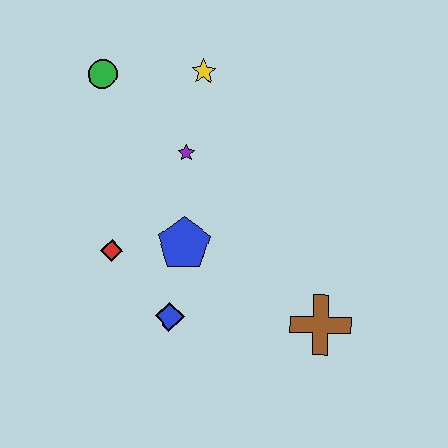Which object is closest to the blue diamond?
The blue pentagon is closest to the blue diamond.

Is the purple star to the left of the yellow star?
Yes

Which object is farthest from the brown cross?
The green circle is farthest from the brown cross.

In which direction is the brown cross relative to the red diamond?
The brown cross is to the right of the red diamond.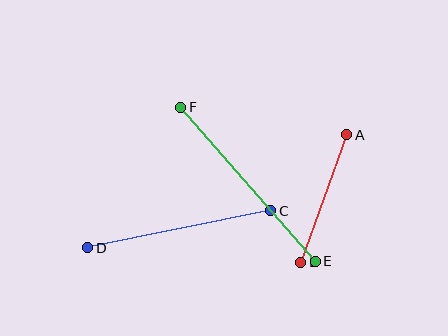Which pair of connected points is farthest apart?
Points E and F are farthest apart.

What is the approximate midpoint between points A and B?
The midpoint is at approximately (324, 199) pixels.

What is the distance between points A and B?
The distance is approximately 136 pixels.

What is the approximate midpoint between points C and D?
The midpoint is at approximately (179, 229) pixels.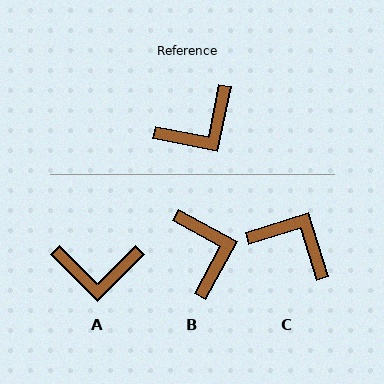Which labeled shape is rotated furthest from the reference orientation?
C, about 119 degrees away.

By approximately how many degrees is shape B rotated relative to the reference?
Approximately 73 degrees counter-clockwise.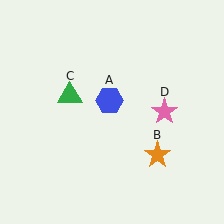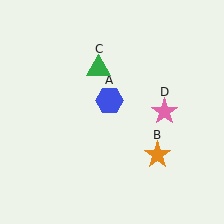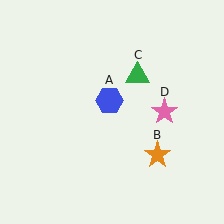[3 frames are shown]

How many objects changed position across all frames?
1 object changed position: green triangle (object C).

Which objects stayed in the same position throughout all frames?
Blue hexagon (object A) and orange star (object B) and pink star (object D) remained stationary.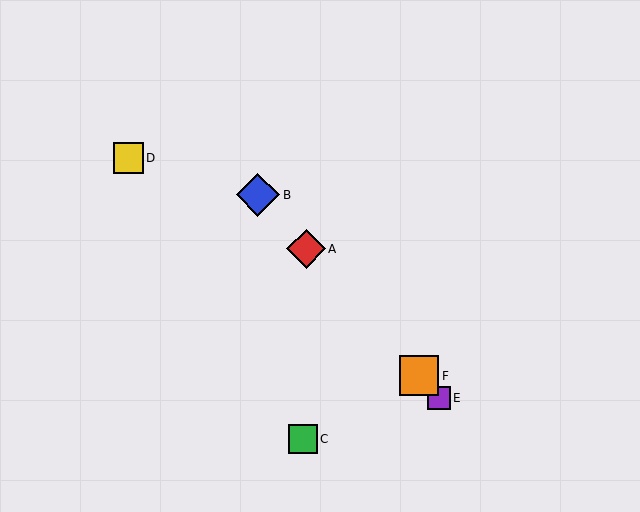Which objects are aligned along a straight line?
Objects A, B, E, F are aligned along a straight line.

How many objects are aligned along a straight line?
4 objects (A, B, E, F) are aligned along a straight line.